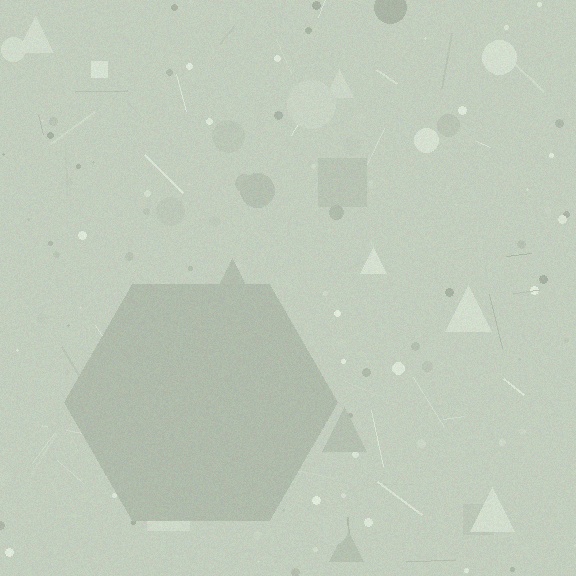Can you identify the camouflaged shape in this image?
The camouflaged shape is a hexagon.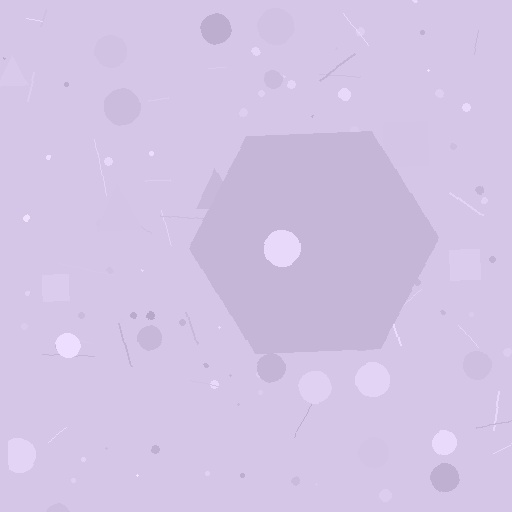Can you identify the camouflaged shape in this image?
The camouflaged shape is a hexagon.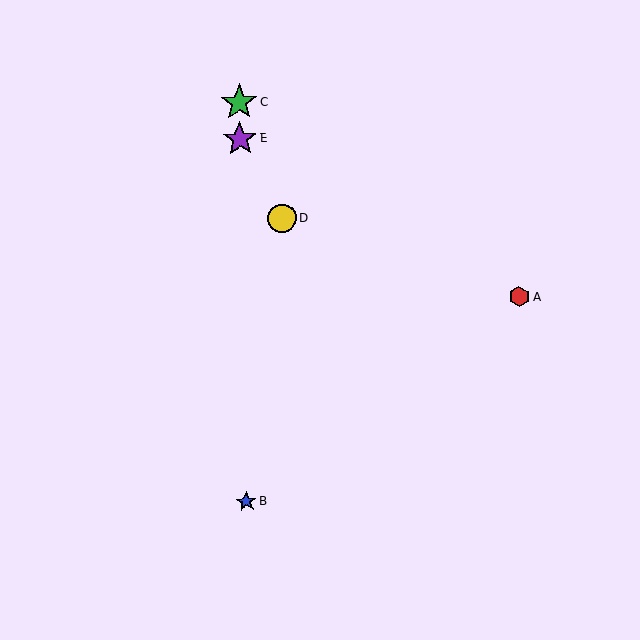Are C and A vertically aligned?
No, C is at x≈239 and A is at x≈519.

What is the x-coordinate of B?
Object B is at x≈247.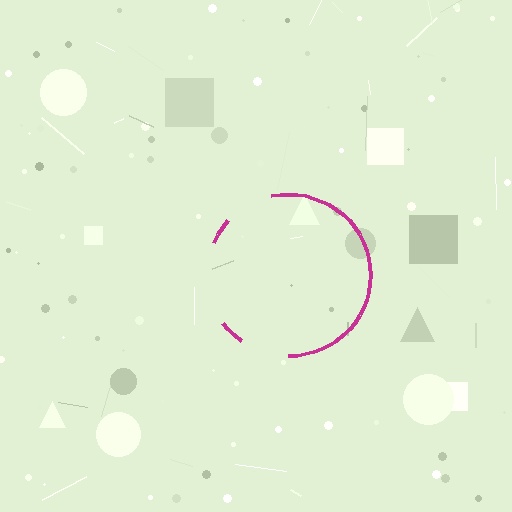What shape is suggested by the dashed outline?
The dashed outline suggests a circle.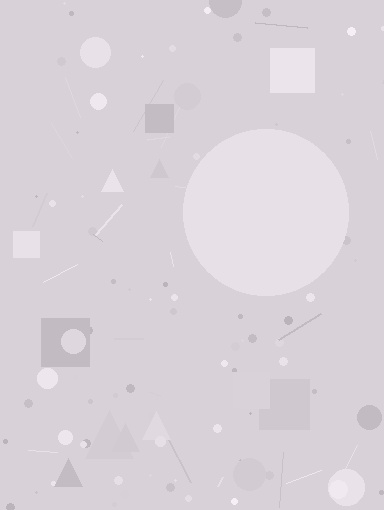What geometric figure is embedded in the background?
A circle is embedded in the background.